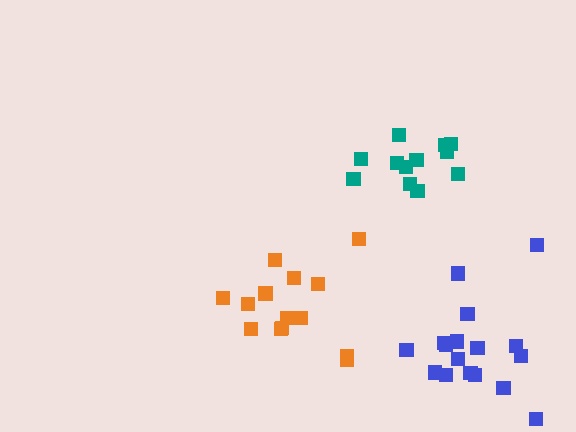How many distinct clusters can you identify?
There are 3 distinct clusters.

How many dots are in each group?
Group 1: 17 dots, Group 2: 14 dots, Group 3: 12 dots (43 total).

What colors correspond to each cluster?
The clusters are colored: blue, orange, teal.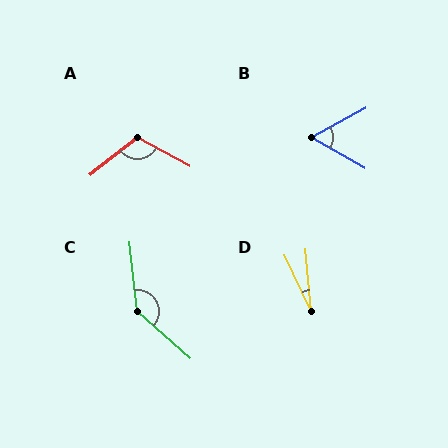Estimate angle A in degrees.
Approximately 113 degrees.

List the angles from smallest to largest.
D (19°), B (58°), A (113°), C (138°).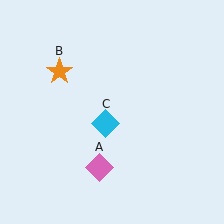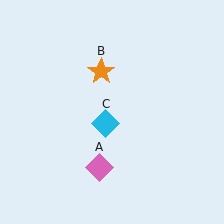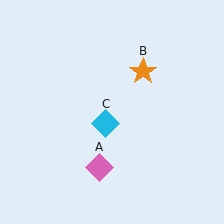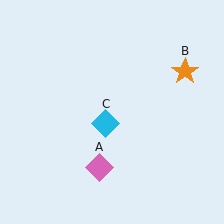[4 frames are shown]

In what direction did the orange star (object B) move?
The orange star (object B) moved right.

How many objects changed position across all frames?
1 object changed position: orange star (object B).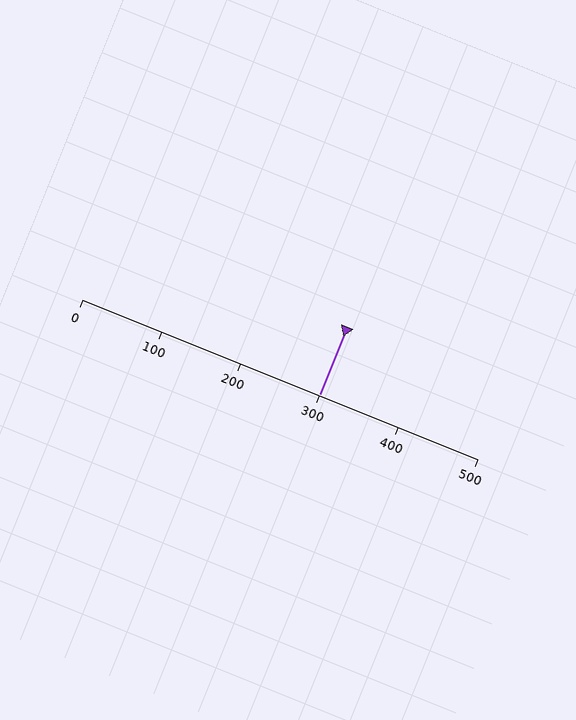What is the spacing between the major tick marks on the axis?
The major ticks are spaced 100 apart.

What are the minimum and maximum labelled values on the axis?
The axis runs from 0 to 500.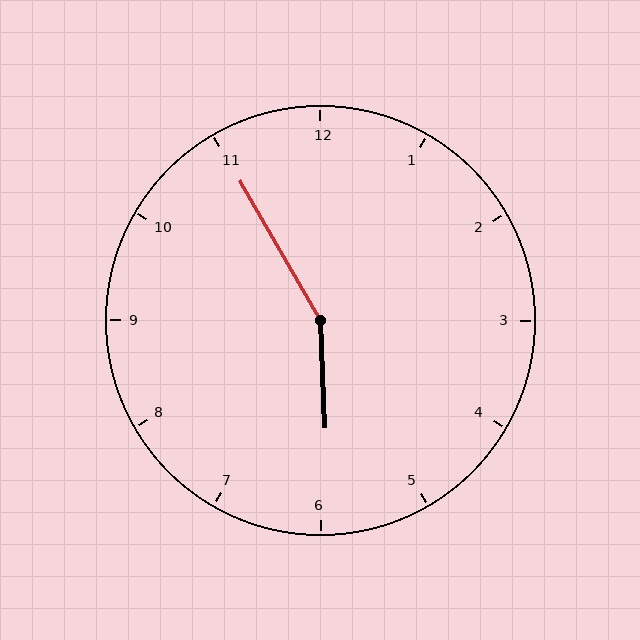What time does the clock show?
5:55.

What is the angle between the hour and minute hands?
Approximately 152 degrees.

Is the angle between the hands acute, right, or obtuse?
It is obtuse.